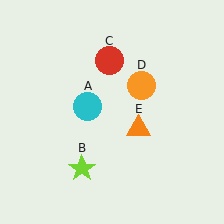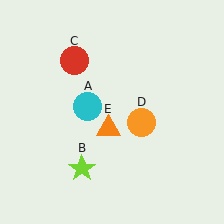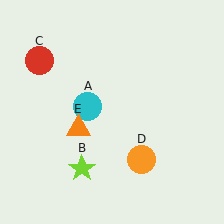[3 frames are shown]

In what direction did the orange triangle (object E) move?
The orange triangle (object E) moved left.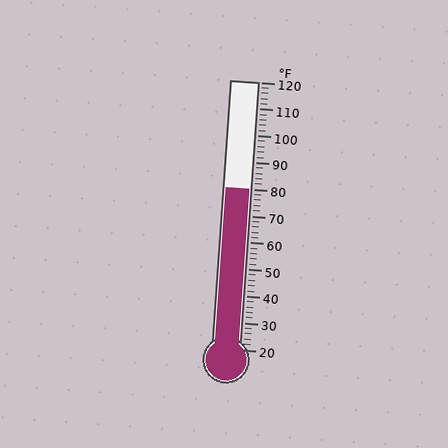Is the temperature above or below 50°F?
The temperature is above 50°F.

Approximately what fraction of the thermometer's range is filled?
The thermometer is filled to approximately 60% of its range.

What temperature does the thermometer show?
The thermometer shows approximately 80°F.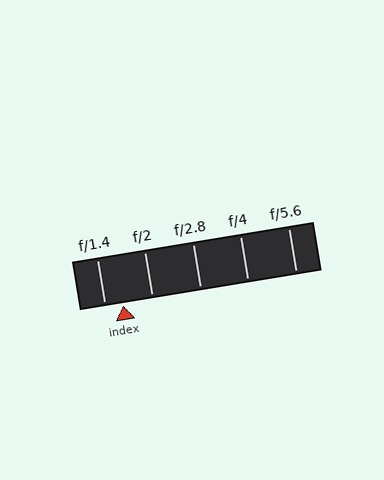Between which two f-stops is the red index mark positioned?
The index mark is between f/1.4 and f/2.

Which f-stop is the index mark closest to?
The index mark is closest to f/1.4.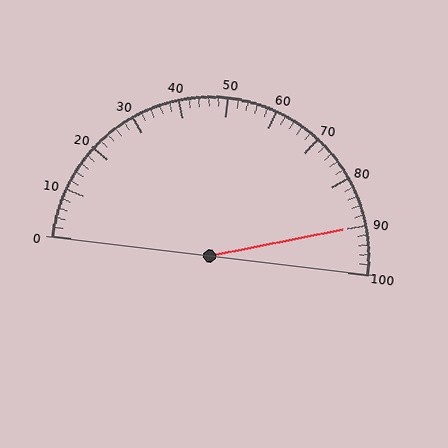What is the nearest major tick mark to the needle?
The nearest major tick mark is 90.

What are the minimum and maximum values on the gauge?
The gauge ranges from 0 to 100.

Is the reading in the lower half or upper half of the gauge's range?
The reading is in the upper half of the range (0 to 100).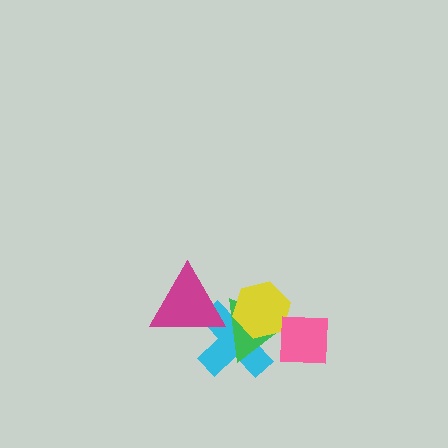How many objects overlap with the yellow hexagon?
3 objects overlap with the yellow hexagon.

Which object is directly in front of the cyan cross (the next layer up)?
The green triangle is directly in front of the cyan cross.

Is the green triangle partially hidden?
Yes, it is partially covered by another shape.